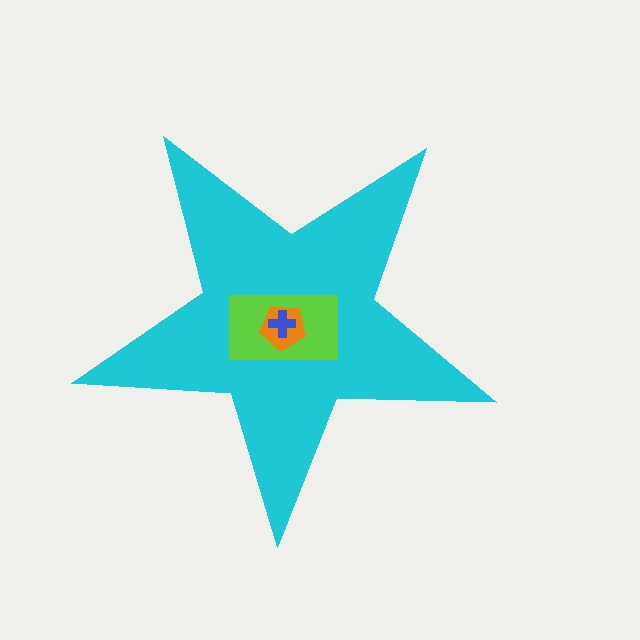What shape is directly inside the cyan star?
The lime rectangle.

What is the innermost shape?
The blue cross.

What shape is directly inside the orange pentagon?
The blue cross.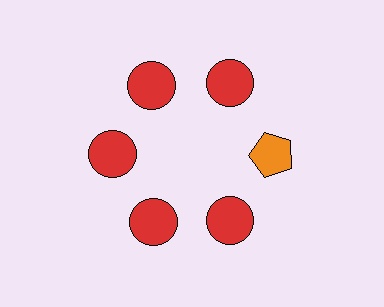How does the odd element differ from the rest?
It differs in both color (orange instead of red) and shape (pentagon instead of circle).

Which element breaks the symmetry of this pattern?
The orange pentagon at roughly the 3 o'clock position breaks the symmetry. All other shapes are red circles.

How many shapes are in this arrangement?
There are 6 shapes arranged in a ring pattern.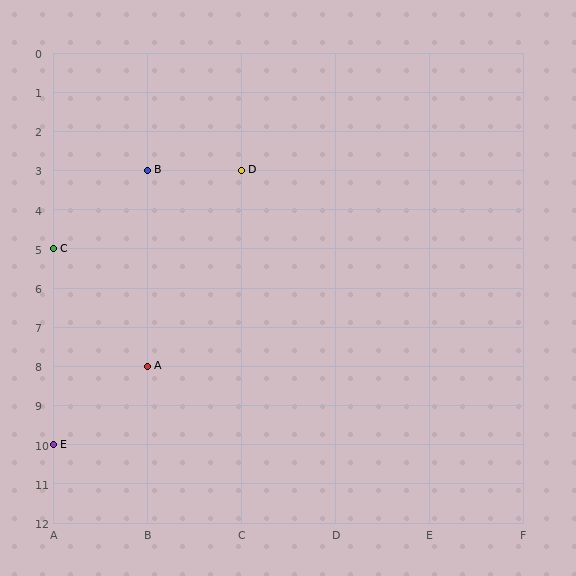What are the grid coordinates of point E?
Point E is at grid coordinates (A, 10).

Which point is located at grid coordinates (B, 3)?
Point B is at (B, 3).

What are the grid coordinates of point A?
Point A is at grid coordinates (B, 8).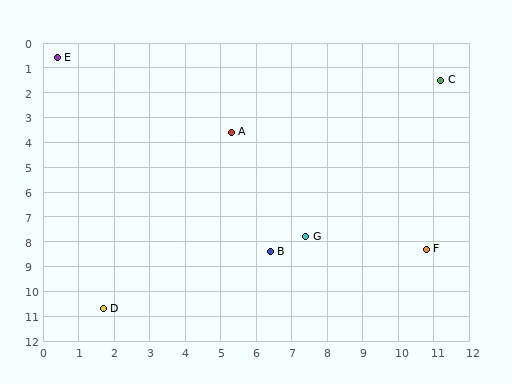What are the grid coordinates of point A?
Point A is at approximately (5.3, 3.6).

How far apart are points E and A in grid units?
Points E and A are about 5.7 grid units apart.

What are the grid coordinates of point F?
Point F is at approximately (10.8, 8.3).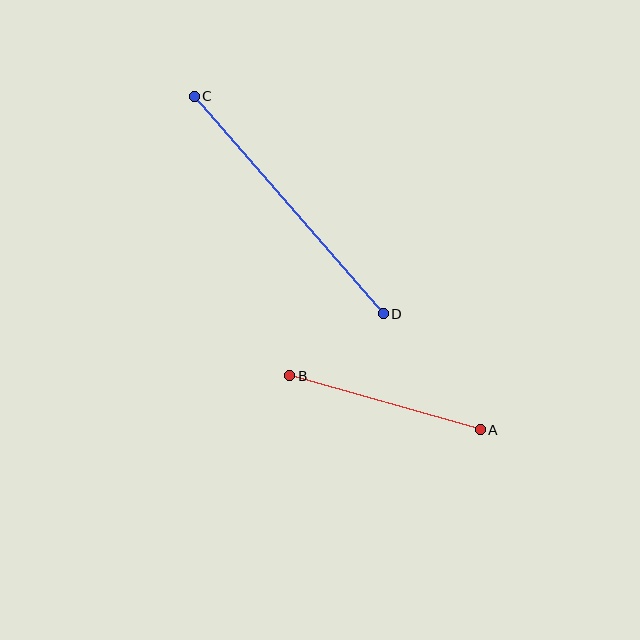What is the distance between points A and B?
The distance is approximately 198 pixels.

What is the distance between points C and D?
The distance is approximately 288 pixels.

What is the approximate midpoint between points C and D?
The midpoint is at approximately (289, 205) pixels.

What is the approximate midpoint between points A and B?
The midpoint is at approximately (385, 403) pixels.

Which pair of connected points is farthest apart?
Points C and D are farthest apart.